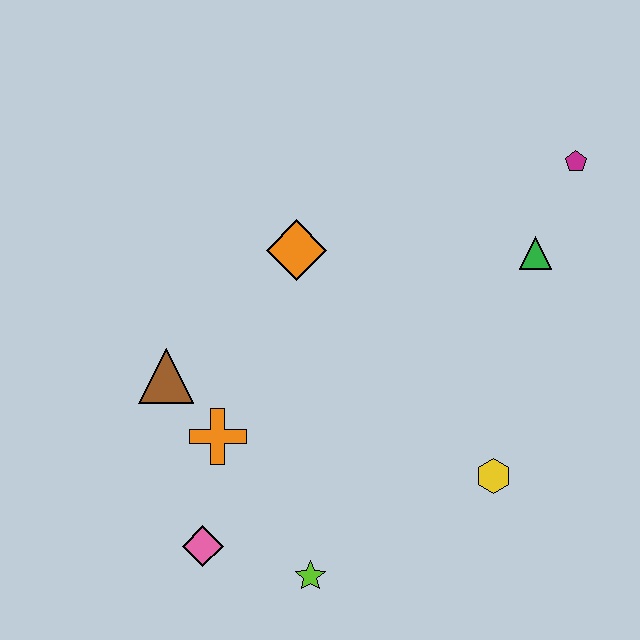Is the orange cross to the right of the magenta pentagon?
No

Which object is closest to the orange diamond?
The brown triangle is closest to the orange diamond.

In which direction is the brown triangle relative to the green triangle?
The brown triangle is to the left of the green triangle.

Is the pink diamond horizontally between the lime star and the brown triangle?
Yes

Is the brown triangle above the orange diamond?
No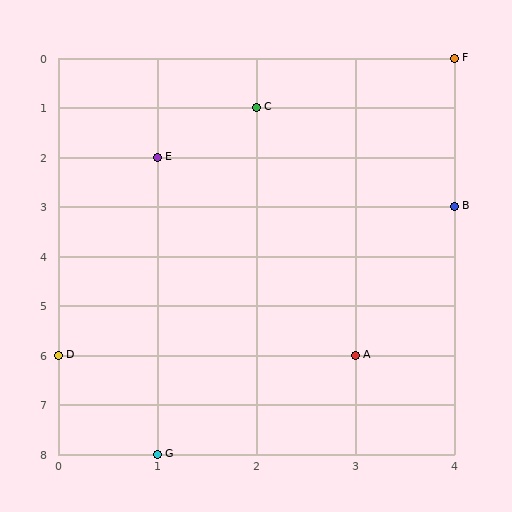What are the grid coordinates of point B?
Point B is at grid coordinates (4, 3).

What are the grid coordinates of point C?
Point C is at grid coordinates (2, 1).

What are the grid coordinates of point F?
Point F is at grid coordinates (4, 0).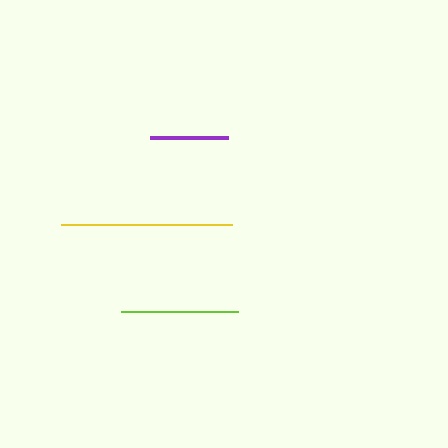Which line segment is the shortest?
The purple line is the shortest at approximately 77 pixels.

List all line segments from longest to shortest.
From longest to shortest: yellow, lime, purple.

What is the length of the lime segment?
The lime segment is approximately 117 pixels long.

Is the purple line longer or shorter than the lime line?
The lime line is longer than the purple line.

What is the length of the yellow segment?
The yellow segment is approximately 171 pixels long.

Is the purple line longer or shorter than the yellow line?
The yellow line is longer than the purple line.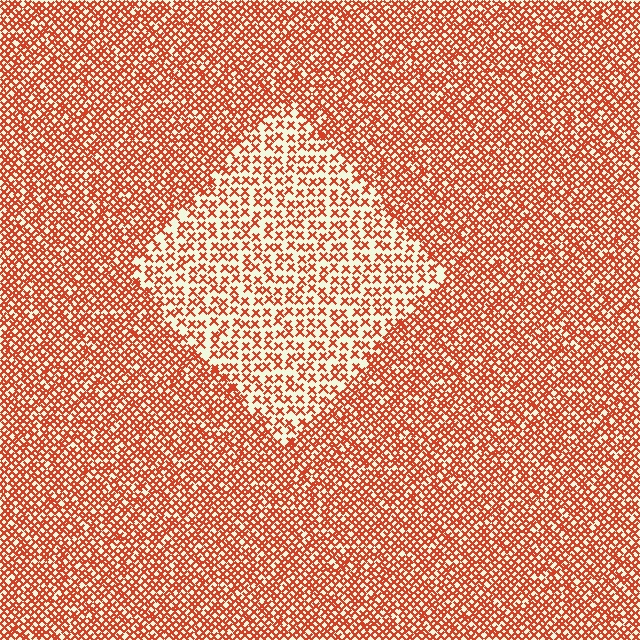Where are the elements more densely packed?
The elements are more densely packed outside the diamond boundary.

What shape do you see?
I see a diamond.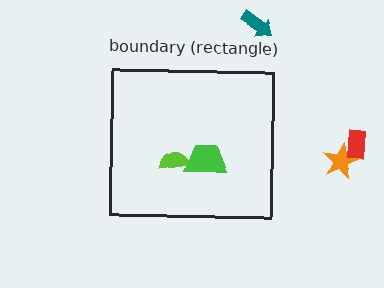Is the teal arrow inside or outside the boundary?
Outside.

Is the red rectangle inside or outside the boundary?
Outside.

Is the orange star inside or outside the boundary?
Outside.